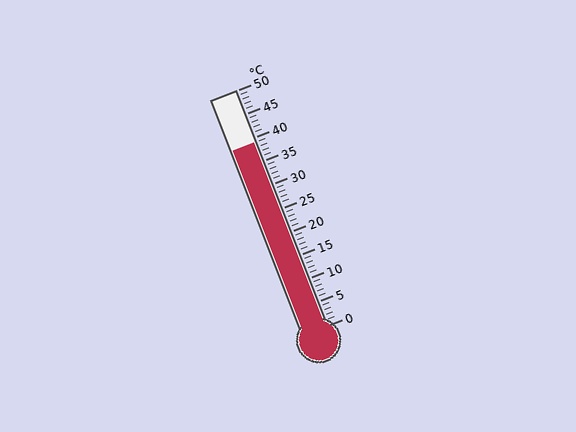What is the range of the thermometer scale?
The thermometer scale ranges from 0°C to 50°C.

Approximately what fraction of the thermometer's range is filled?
The thermometer is filled to approximately 80% of its range.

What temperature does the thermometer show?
The thermometer shows approximately 39°C.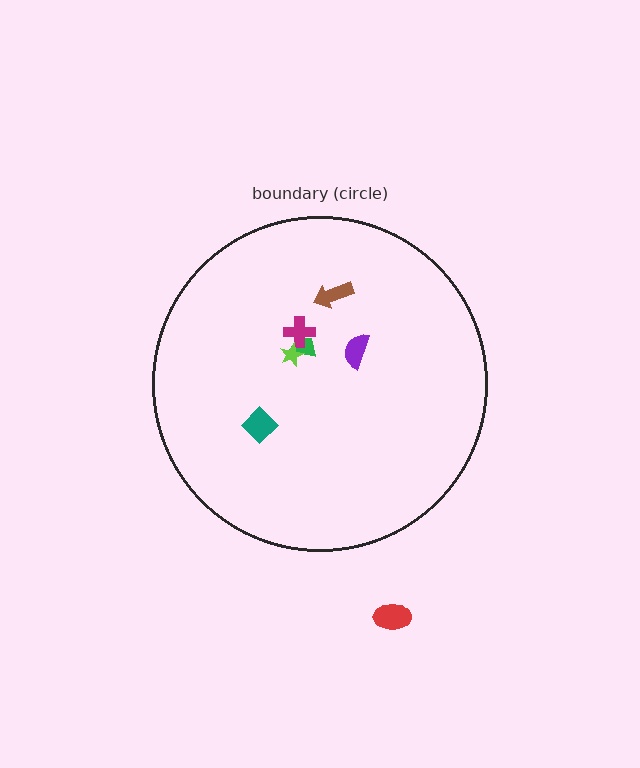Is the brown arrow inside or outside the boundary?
Inside.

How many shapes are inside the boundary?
6 inside, 1 outside.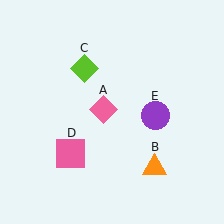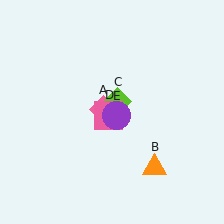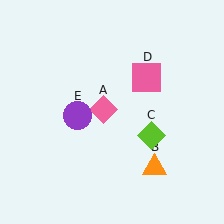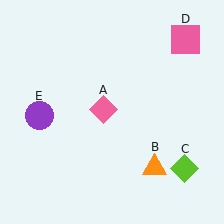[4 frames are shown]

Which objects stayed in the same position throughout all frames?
Pink diamond (object A) and orange triangle (object B) remained stationary.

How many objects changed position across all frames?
3 objects changed position: lime diamond (object C), pink square (object D), purple circle (object E).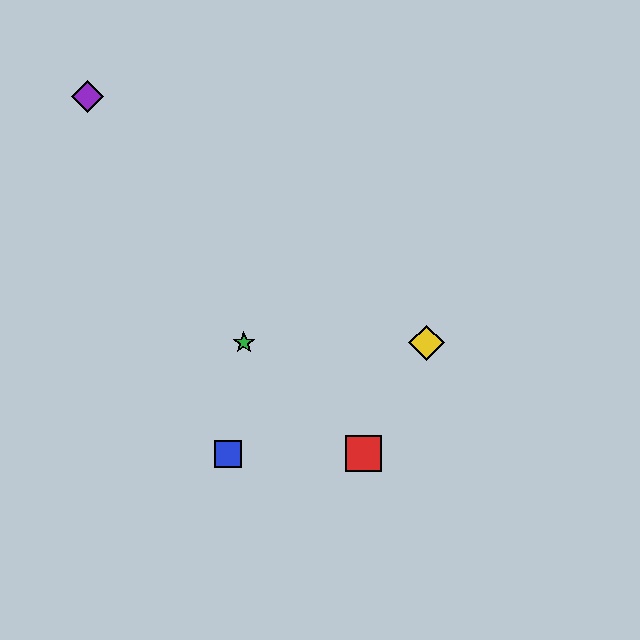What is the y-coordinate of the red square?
The red square is at y≈454.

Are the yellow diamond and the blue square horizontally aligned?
No, the yellow diamond is at y≈343 and the blue square is at y≈454.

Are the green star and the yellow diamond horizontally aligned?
Yes, both are at y≈343.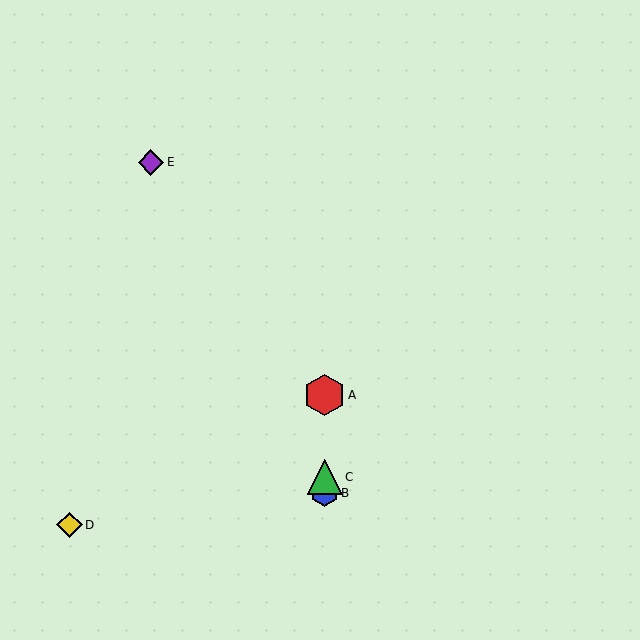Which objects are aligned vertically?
Objects A, B, C are aligned vertically.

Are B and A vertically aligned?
Yes, both are at x≈325.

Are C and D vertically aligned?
No, C is at x≈325 and D is at x≈69.